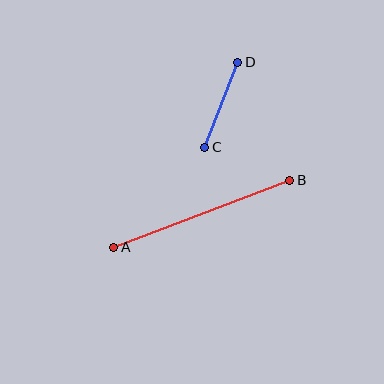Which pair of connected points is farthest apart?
Points A and B are farthest apart.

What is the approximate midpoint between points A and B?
The midpoint is at approximately (202, 214) pixels.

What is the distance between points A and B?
The distance is approximately 188 pixels.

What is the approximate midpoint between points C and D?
The midpoint is at approximately (221, 105) pixels.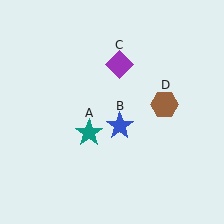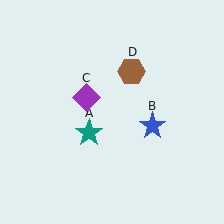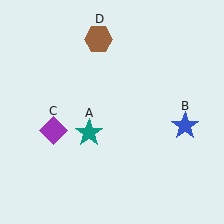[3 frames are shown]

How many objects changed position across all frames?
3 objects changed position: blue star (object B), purple diamond (object C), brown hexagon (object D).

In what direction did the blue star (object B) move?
The blue star (object B) moved right.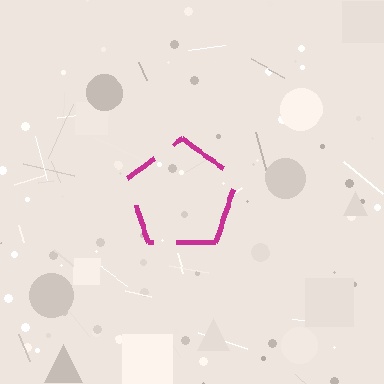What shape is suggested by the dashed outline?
The dashed outline suggests a pentagon.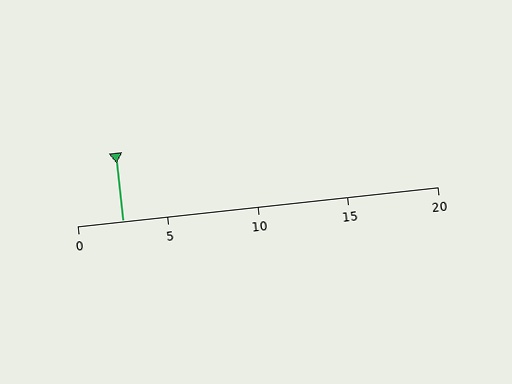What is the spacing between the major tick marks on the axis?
The major ticks are spaced 5 apart.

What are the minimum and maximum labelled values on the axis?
The axis runs from 0 to 20.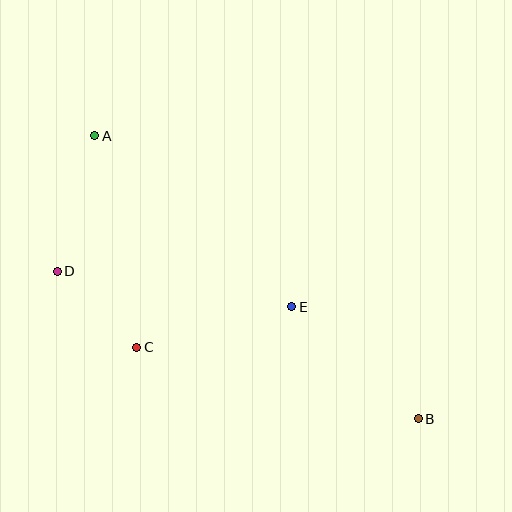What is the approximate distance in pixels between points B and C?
The distance between B and C is approximately 290 pixels.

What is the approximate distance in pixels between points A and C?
The distance between A and C is approximately 216 pixels.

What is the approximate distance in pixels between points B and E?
The distance between B and E is approximately 169 pixels.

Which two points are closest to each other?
Points C and D are closest to each other.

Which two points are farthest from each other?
Points A and B are farthest from each other.